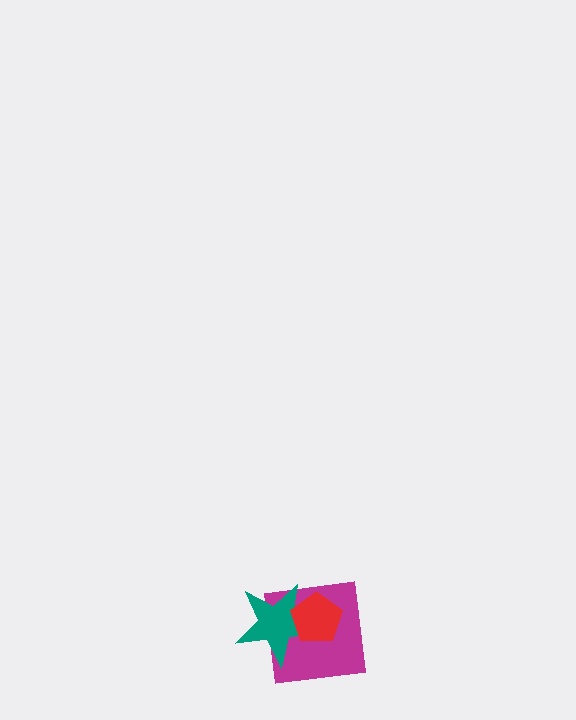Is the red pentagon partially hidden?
No, no other shape covers it.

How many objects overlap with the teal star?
2 objects overlap with the teal star.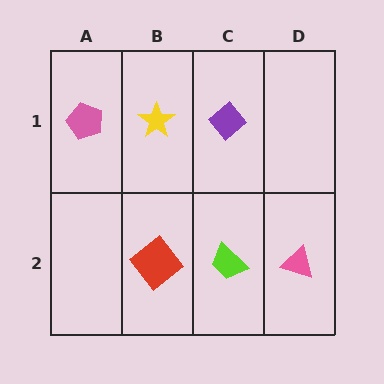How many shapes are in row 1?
3 shapes.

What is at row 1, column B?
A yellow star.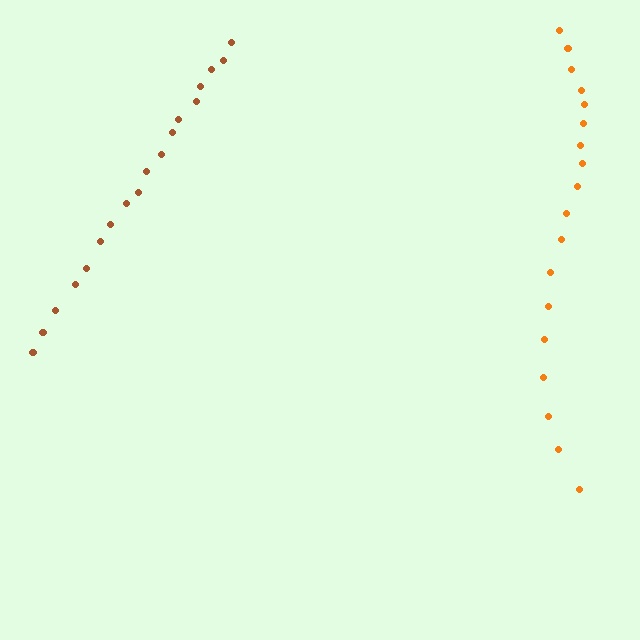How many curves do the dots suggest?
There are 2 distinct paths.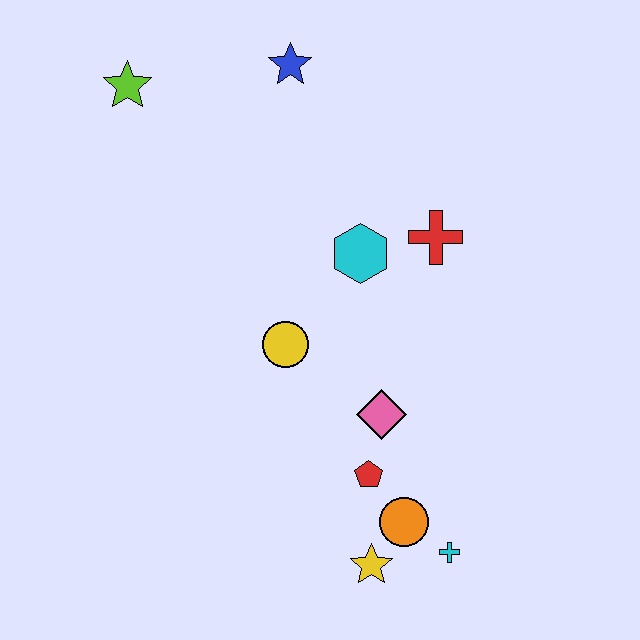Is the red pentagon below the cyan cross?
No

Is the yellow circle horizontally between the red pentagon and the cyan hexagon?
No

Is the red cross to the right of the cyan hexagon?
Yes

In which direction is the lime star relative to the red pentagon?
The lime star is above the red pentagon.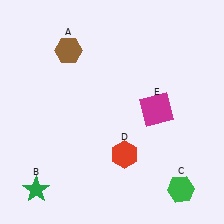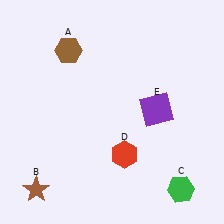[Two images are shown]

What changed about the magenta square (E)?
In Image 1, E is magenta. In Image 2, it changed to purple.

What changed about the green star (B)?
In Image 1, B is green. In Image 2, it changed to brown.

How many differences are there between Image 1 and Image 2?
There are 2 differences between the two images.